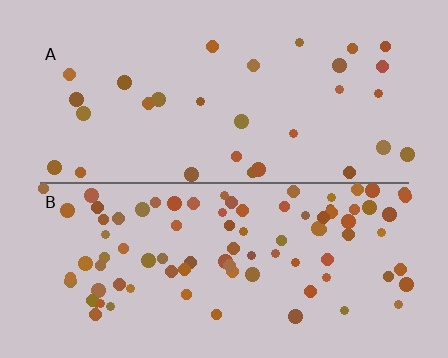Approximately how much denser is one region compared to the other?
Approximately 3.0× — region B over region A.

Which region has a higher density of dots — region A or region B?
B (the bottom).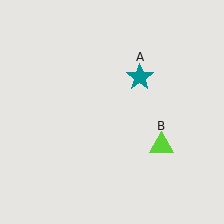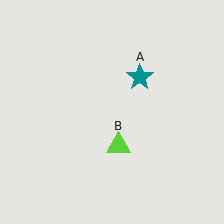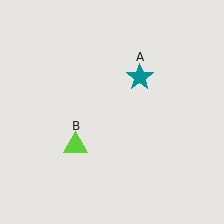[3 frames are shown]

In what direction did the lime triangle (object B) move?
The lime triangle (object B) moved left.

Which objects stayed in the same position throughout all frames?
Teal star (object A) remained stationary.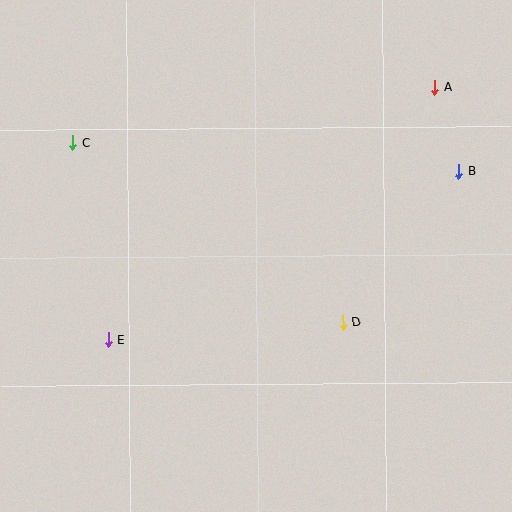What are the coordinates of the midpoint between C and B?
The midpoint between C and B is at (266, 157).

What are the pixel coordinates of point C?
Point C is at (73, 143).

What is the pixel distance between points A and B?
The distance between A and B is 88 pixels.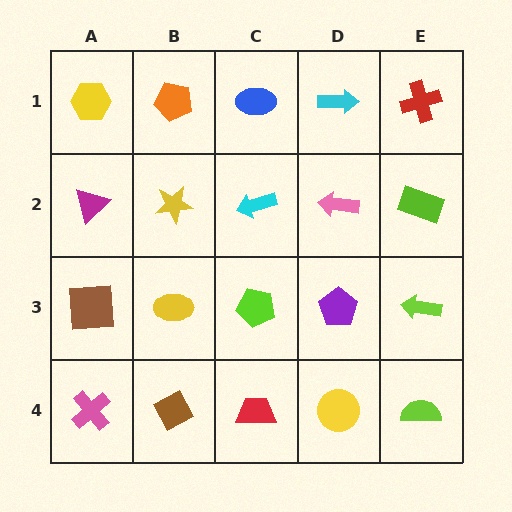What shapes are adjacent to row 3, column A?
A magenta triangle (row 2, column A), a pink cross (row 4, column A), a yellow ellipse (row 3, column B).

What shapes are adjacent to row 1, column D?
A pink arrow (row 2, column D), a blue ellipse (row 1, column C), a red cross (row 1, column E).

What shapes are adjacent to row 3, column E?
A lime rectangle (row 2, column E), a lime semicircle (row 4, column E), a purple pentagon (row 3, column D).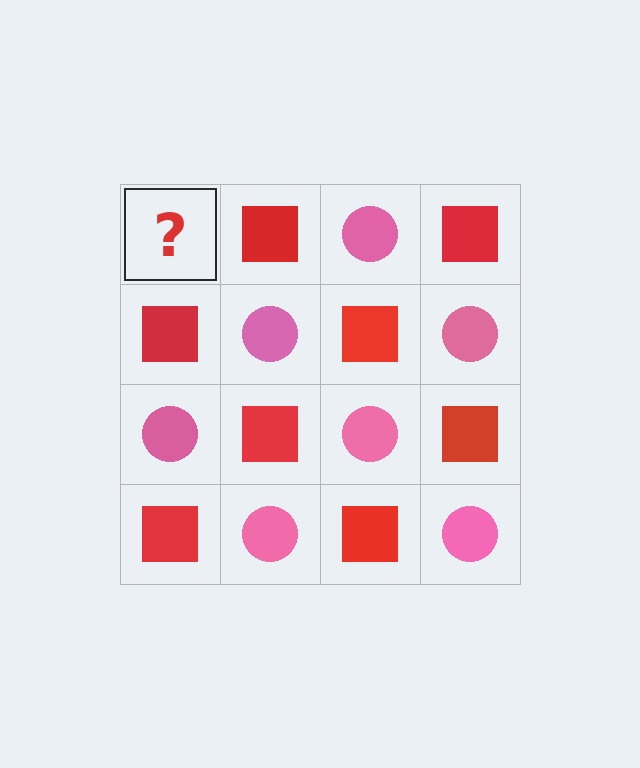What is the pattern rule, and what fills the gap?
The rule is that it alternates pink circle and red square in a checkerboard pattern. The gap should be filled with a pink circle.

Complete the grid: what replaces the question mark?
The question mark should be replaced with a pink circle.